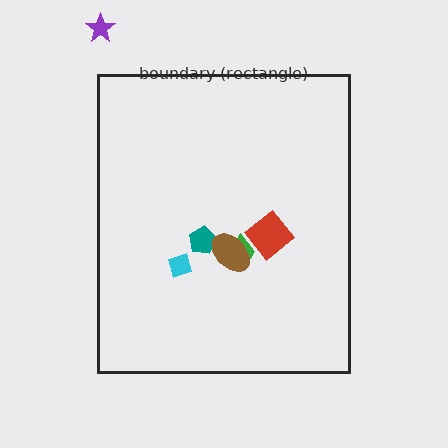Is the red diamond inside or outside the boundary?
Inside.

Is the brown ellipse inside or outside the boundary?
Inside.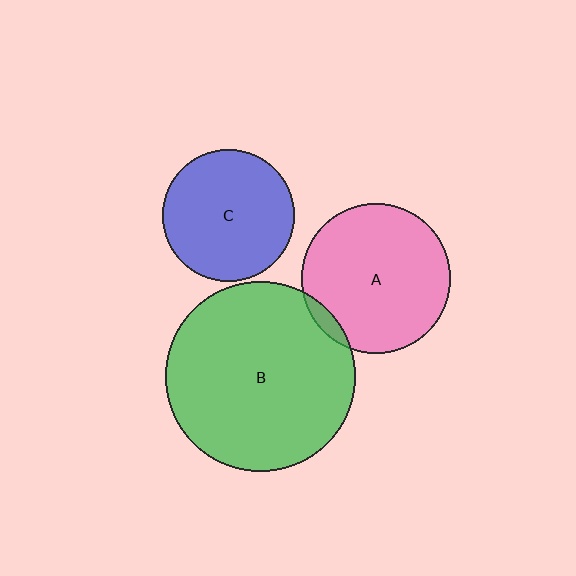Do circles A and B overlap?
Yes.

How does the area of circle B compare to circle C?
Approximately 2.1 times.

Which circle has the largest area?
Circle B (green).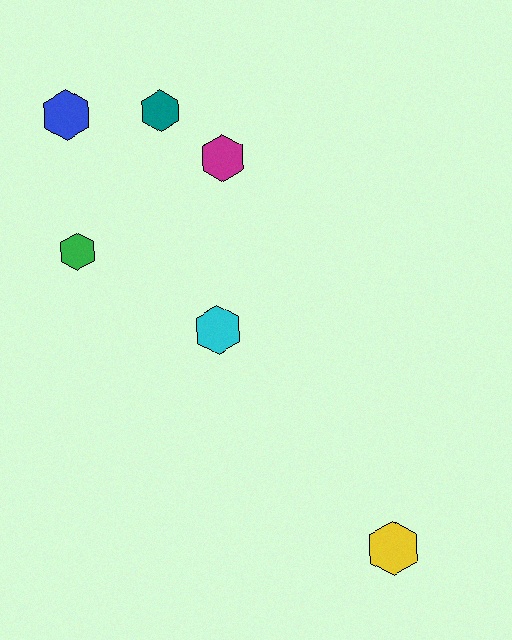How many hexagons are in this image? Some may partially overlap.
There are 6 hexagons.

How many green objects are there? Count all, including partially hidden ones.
There is 1 green object.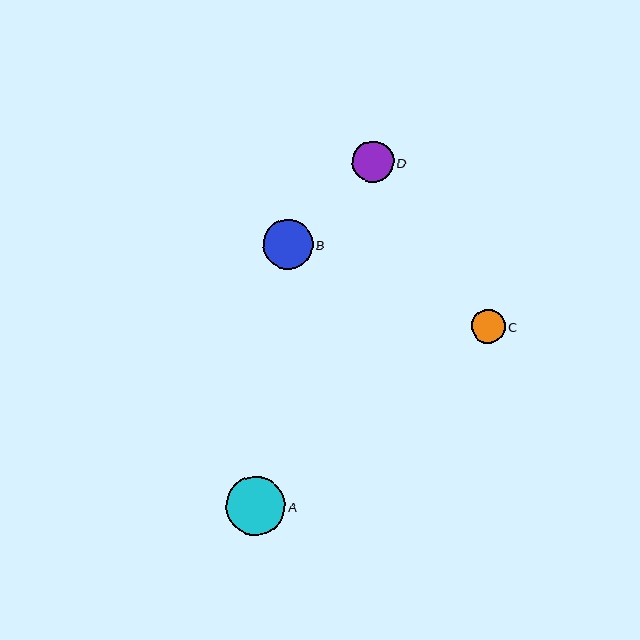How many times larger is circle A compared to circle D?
Circle A is approximately 1.4 times the size of circle D.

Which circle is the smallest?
Circle C is the smallest with a size of approximately 34 pixels.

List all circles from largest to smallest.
From largest to smallest: A, B, D, C.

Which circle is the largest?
Circle A is the largest with a size of approximately 59 pixels.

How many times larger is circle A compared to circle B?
Circle A is approximately 1.2 times the size of circle B.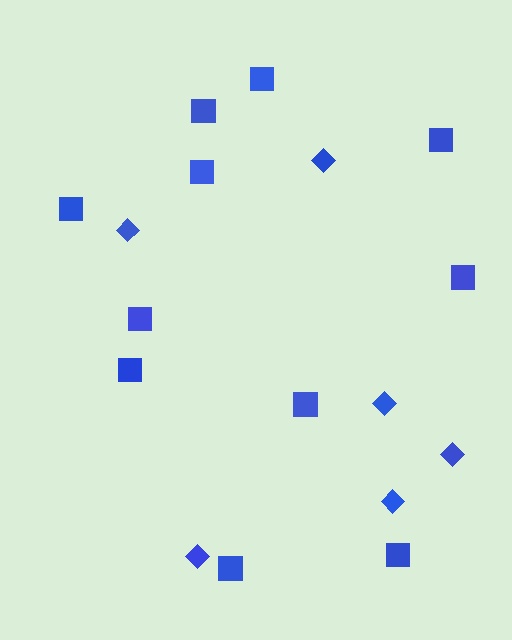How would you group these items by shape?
There are 2 groups: one group of diamonds (6) and one group of squares (11).